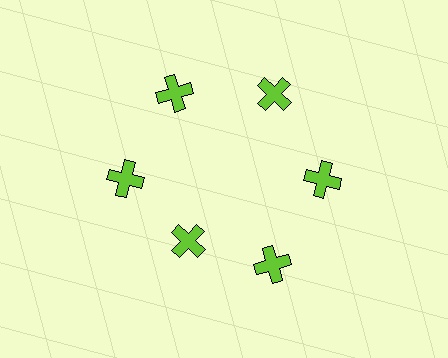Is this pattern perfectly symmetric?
No. The 6 lime crosses are arranged in a ring, but one element near the 7 o'clock position is pulled inward toward the center, breaking the 6-fold rotational symmetry.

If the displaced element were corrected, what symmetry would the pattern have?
It would have 6-fold rotational symmetry — the pattern would map onto itself every 60 degrees.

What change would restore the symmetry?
The symmetry would be restored by moving it outward, back onto the ring so that all 6 crosses sit at equal angles and equal distance from the center.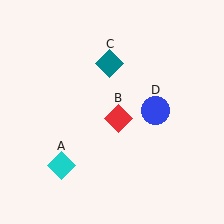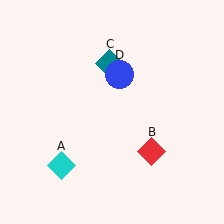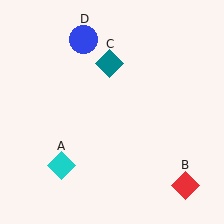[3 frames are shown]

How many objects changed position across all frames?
2 objects changed position: red diamond (object B), blue circle (object D).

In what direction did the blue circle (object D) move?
The blue circle (object D) moved up and to the left.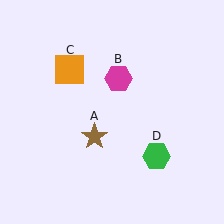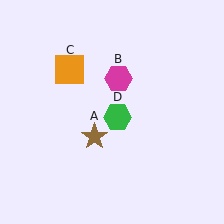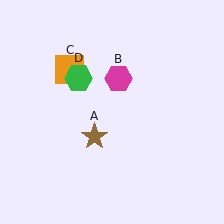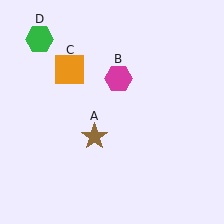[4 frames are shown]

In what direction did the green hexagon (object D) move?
The green hexagon (object D) moved up and to the left.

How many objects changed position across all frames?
1 object changed position: green hexagon (object D).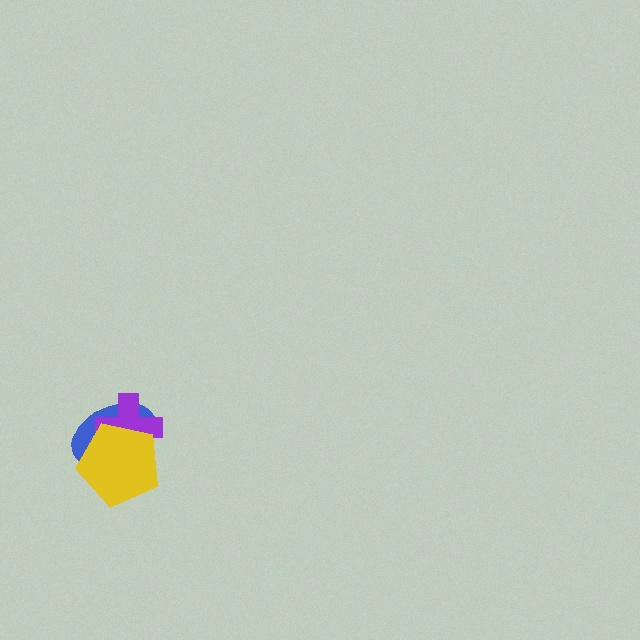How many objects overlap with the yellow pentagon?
2 objects overlap with the yellow pentagon.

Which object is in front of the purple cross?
The yellow pentagon is in front of the purple cross.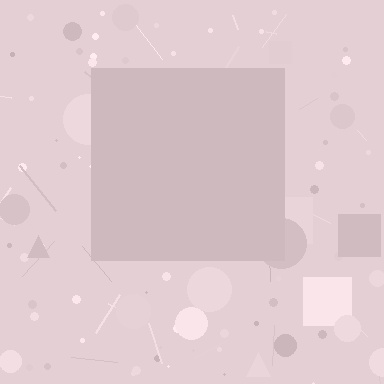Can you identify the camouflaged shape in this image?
The camouflaged shape is a square.